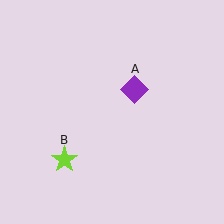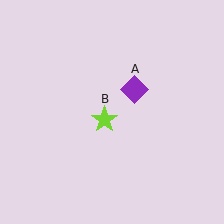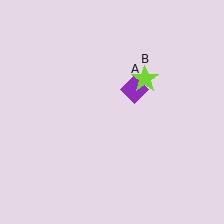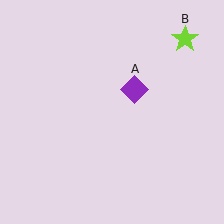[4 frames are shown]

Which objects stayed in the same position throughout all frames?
Purple diamond (object A) remained stationary.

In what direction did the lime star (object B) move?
The lime star (object B) moved up and to the right.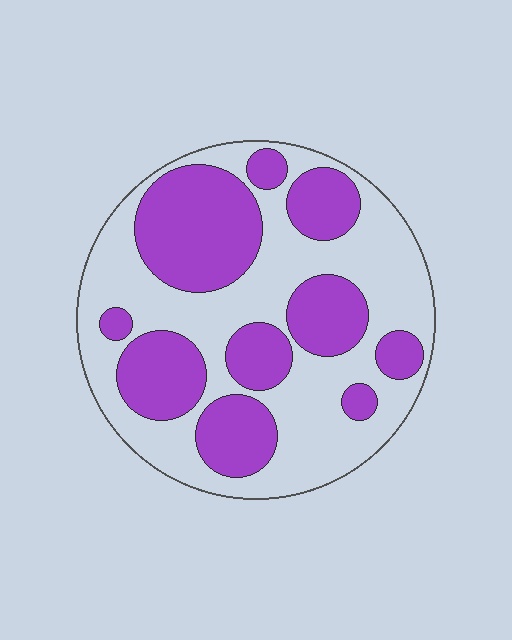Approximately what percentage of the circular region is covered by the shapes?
Approximately 45%.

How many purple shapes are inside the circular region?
10.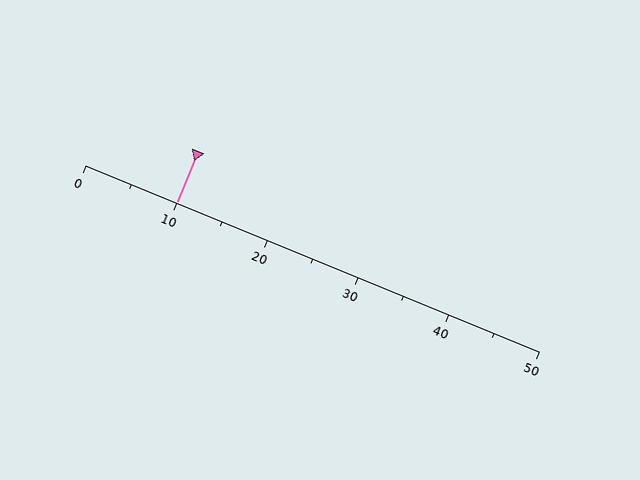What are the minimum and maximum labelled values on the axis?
The axis runs from 0 to 50.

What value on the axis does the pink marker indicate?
The marker indicates approximately 10.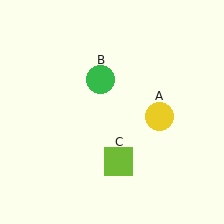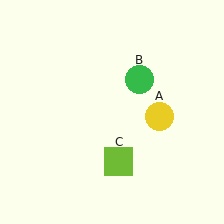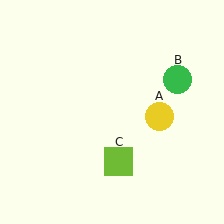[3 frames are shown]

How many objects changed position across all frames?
1 object changed position: green circle (object B).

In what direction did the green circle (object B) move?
The green circle (object B) moved right.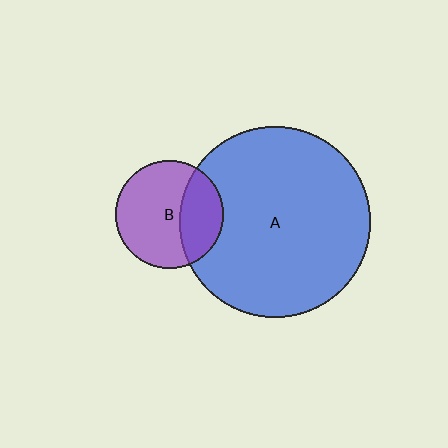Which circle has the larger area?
Circle A (blue).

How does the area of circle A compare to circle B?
Approximately 3.1 times.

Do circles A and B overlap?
Yes.